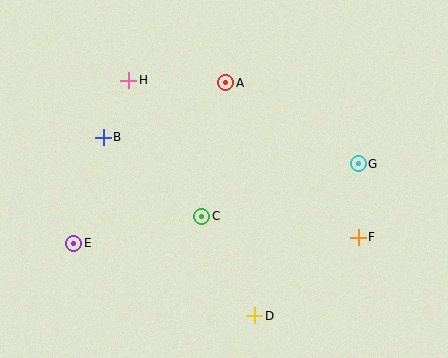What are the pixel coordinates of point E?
Point E is at (74, 243).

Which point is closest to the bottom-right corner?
Point F is closest to the bottom-right corner.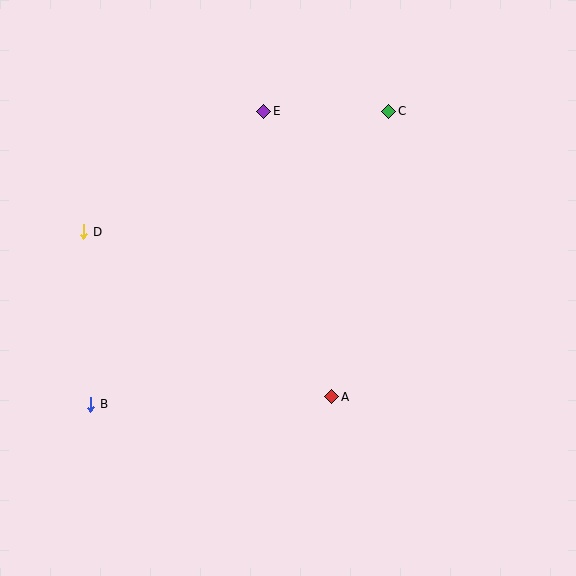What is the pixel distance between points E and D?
The distance between E and D is 217 pixels.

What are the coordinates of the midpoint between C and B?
The midpoint between C and B is at (240, 258).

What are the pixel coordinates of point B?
Point B is at (91, 404).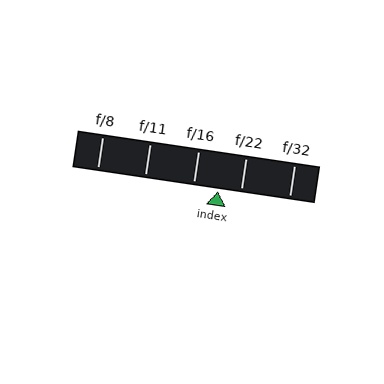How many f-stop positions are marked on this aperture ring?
There are 5 f-stop positions marked.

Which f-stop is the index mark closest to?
The index mark is closest to f/22.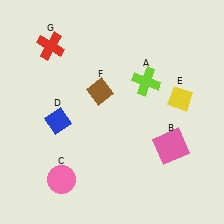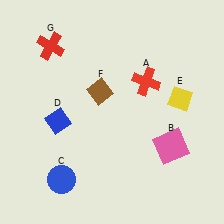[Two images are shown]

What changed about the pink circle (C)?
In Image 1, C is pink. In Image 2, it changed to blue.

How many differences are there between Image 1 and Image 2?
There are 2 differences between the two images.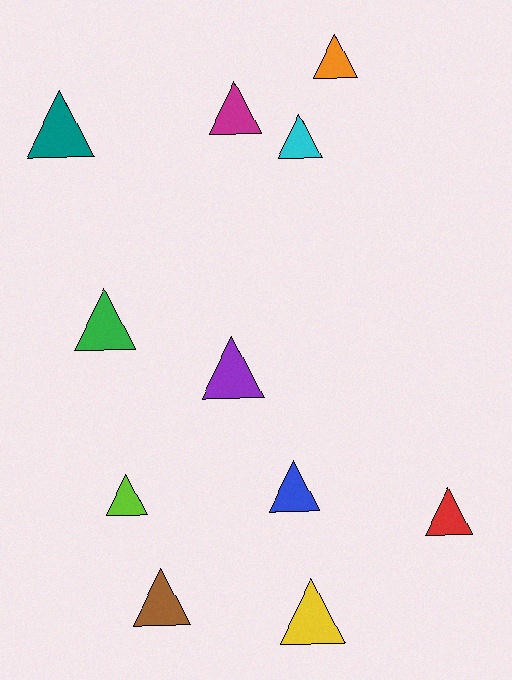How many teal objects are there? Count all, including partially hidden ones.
There is 1 teal object.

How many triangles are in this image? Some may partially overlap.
There are 11 triangles.